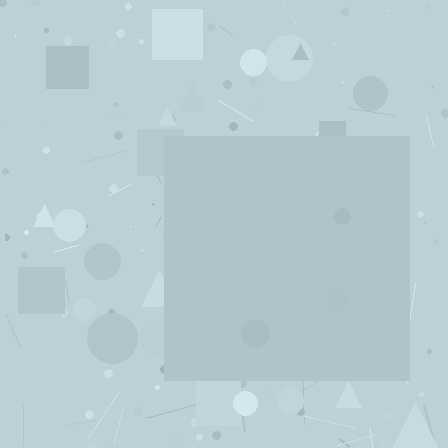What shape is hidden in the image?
A square is hidden in the image.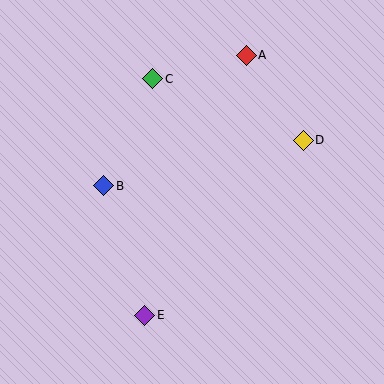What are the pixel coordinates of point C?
Point C is at (153, 79).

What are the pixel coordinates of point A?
Point A is at (246, 55).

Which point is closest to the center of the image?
Point B at (104, 186) is closest to the center.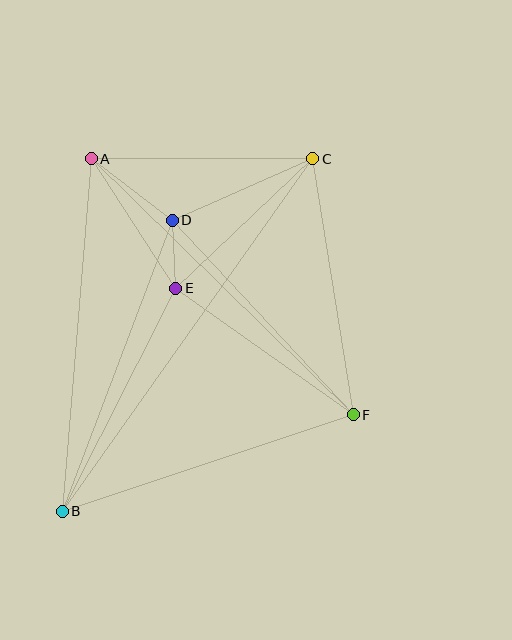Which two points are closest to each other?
Points D and E are closest to each other.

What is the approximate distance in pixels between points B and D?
The distance between B and D is approximately 311 pixels.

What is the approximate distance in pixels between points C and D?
The distance between C and D is approximately 154 pixels.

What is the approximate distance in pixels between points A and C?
The distance between A and C is approximately 222 pixels.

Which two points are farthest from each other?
Points B and C are farthest from each other.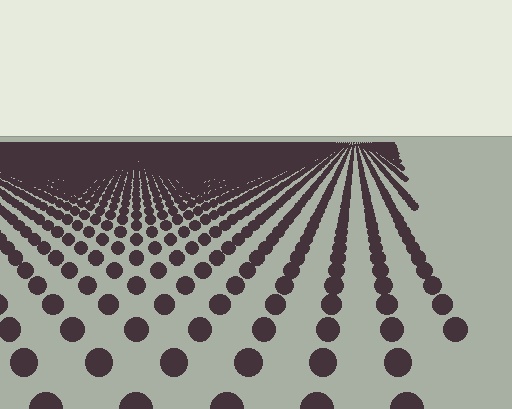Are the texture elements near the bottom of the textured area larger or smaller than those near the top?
Larger. Near the bottom, elements are closer to the viewer and appear at a bigger on-screen size.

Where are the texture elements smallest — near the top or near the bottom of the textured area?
Near the top.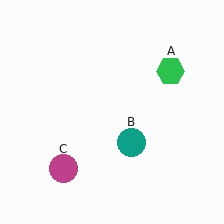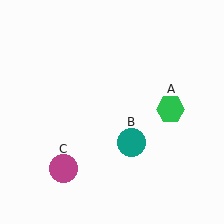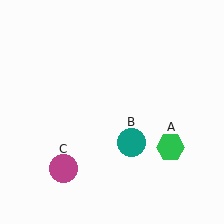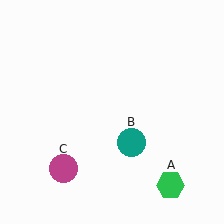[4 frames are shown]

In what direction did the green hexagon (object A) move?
The green hexagon (object A) moved down.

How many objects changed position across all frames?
1 object changed position: green hexagon (object A).